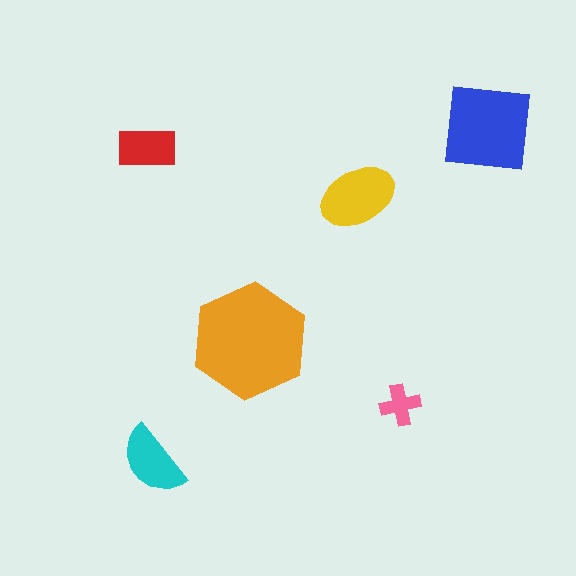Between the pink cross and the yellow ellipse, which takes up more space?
The yellow ellipse.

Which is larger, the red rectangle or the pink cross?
The red rectangle.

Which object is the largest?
The orange hexagon.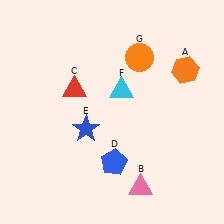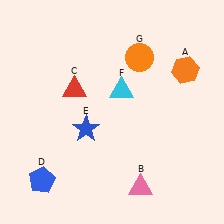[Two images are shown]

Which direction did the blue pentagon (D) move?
The blue pentagon (D) moved left.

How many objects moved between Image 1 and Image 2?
1 object moved between the two images.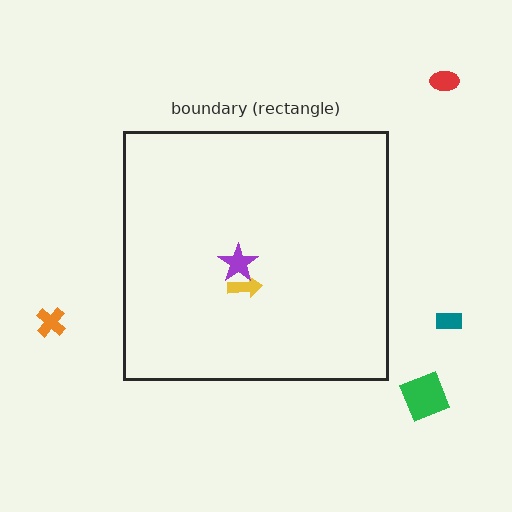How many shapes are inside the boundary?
2 inside, 4 outside.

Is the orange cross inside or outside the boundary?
Outside.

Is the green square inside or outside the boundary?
Outside.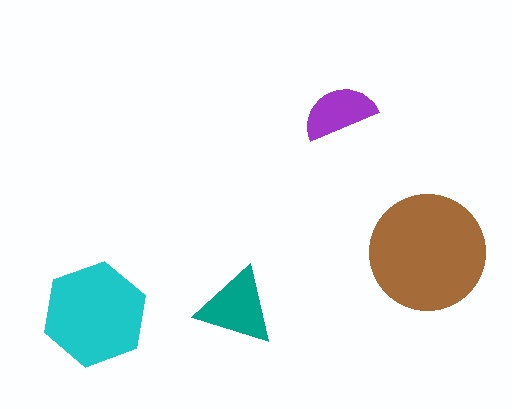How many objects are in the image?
There are 4 objects in the image.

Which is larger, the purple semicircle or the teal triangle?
The teal triangle.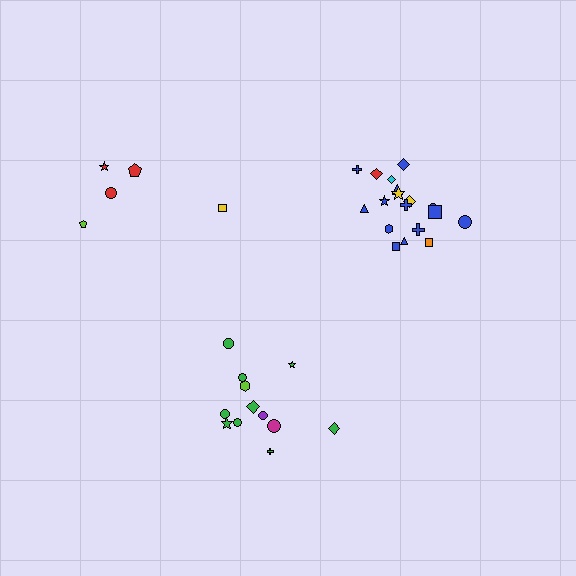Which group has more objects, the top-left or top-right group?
The top-right group.